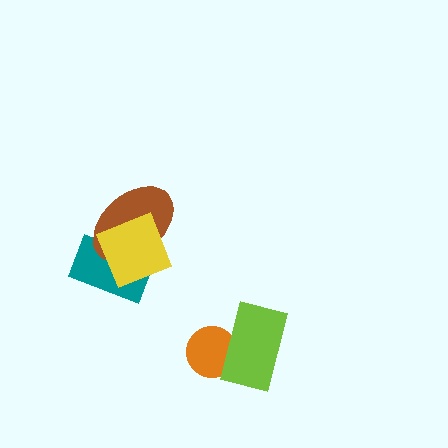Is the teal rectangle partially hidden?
Yes, it is partially covered by another shape.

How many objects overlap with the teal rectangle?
2 objects overlap with the teal rectangle.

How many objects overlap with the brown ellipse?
2 objects overlap with the brown ellipse.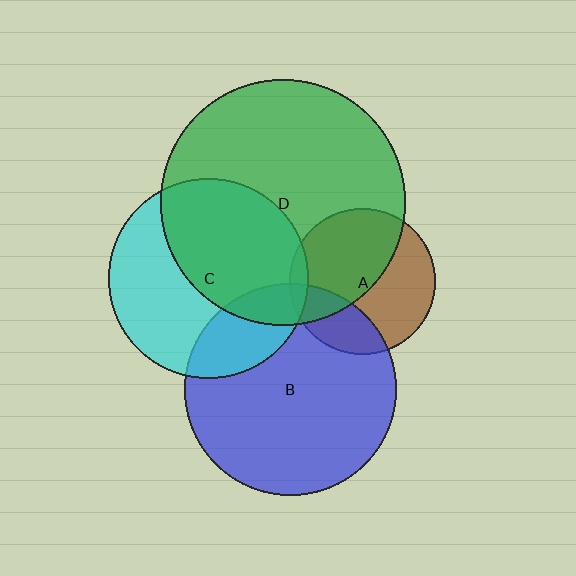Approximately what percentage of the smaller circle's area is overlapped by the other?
Approximately 55%.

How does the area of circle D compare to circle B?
Approximately 1.3 times.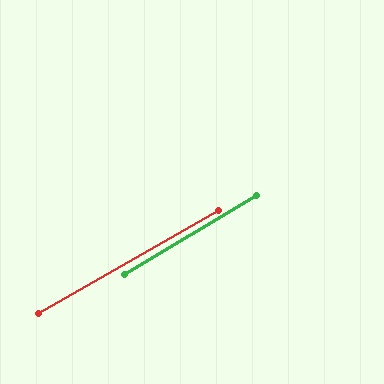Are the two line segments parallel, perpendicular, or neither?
Parallel — their directions differ by only 1.4°.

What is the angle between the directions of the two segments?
Approximately 1 degree.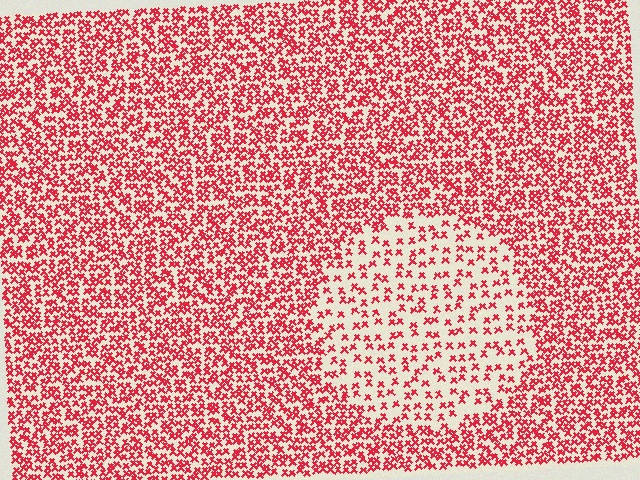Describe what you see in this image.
The image contains small red elements arranged at two different densities. A circle-shaped region is visible where the elements are less densely packed than the surrounding area.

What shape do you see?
I see a circle.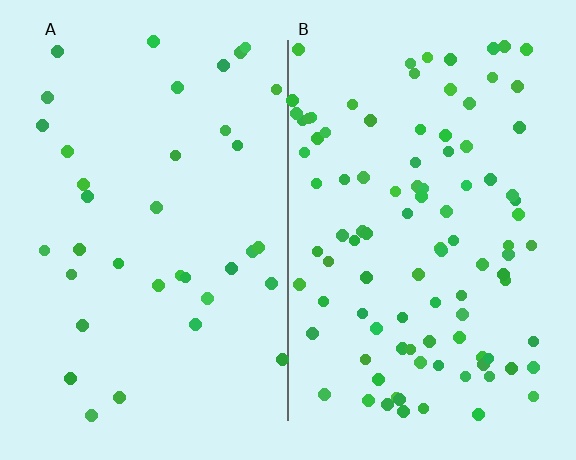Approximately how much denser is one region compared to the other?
Approximately 2.7× — region B over region A.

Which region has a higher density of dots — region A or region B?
B (the right).